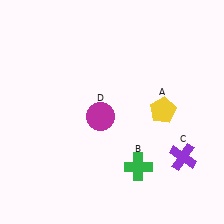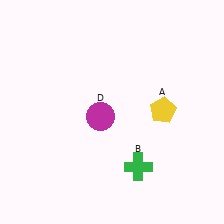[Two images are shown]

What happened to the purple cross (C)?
The purple cross (C) was removed in Image 2. It was in the bottom-right area of Image 1.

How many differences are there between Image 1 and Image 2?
There is 1 difference between the two images.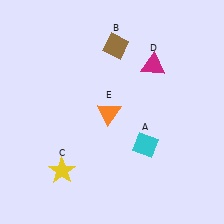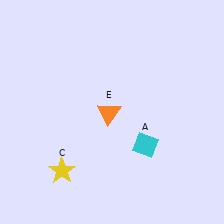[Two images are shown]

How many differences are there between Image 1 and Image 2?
There are 2 differences between the two images.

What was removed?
The magenta triangle (D), the brown diamond (B) were removed in Image 2.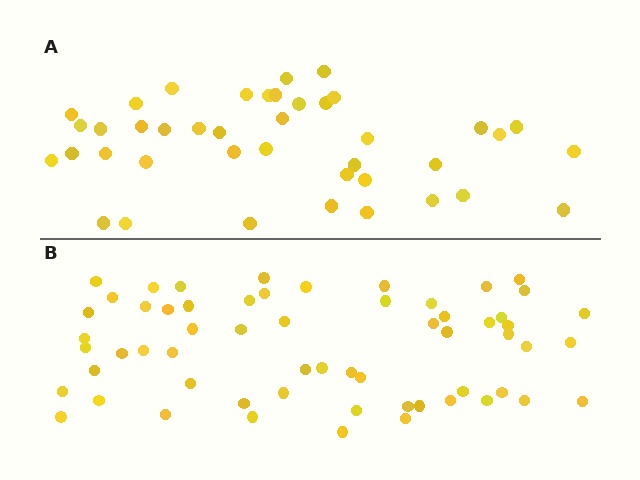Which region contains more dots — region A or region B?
Region B (the bottom region) has more dots.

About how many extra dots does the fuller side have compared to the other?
Region B has approximately 20 more dots than region A.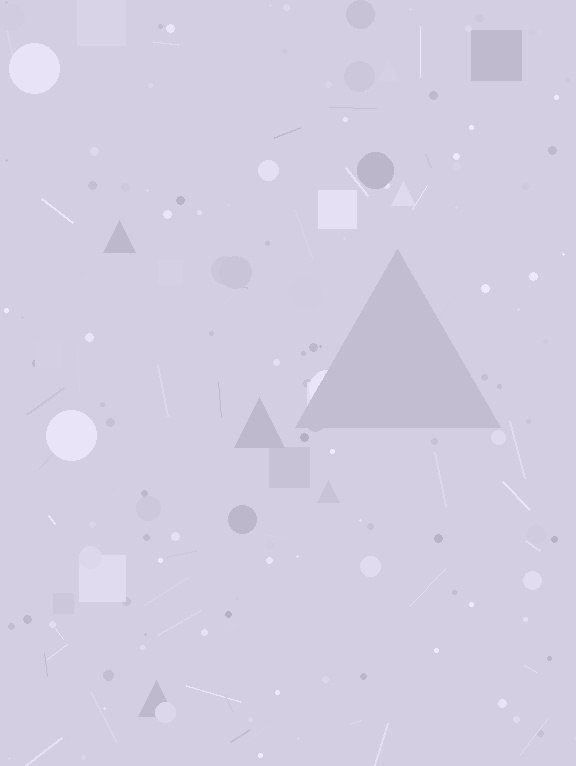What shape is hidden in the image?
A triangle is hidden in the image.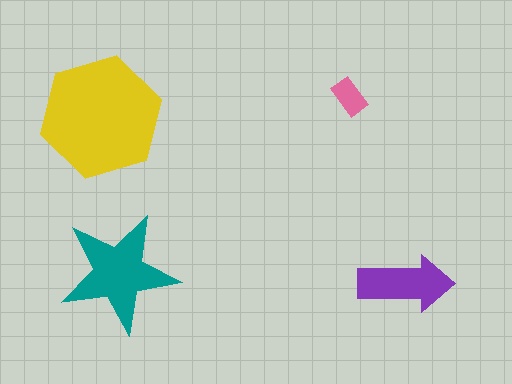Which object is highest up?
The pink rectangle is topmost.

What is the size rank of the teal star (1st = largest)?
2nd.